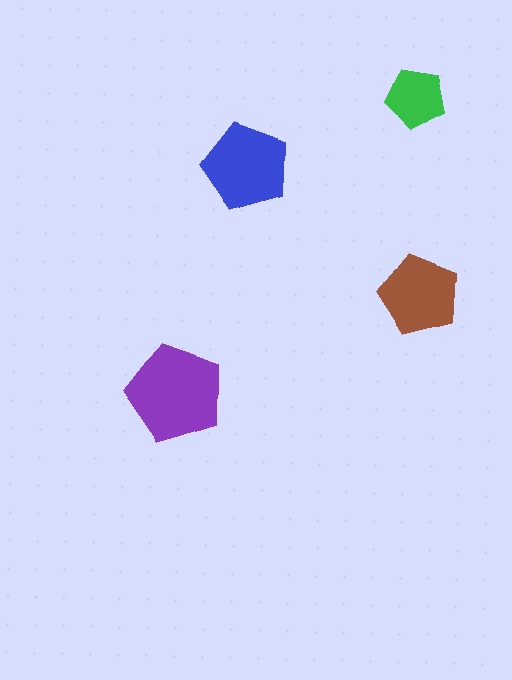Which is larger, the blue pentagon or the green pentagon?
The blue one.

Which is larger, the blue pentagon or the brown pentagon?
The blue one.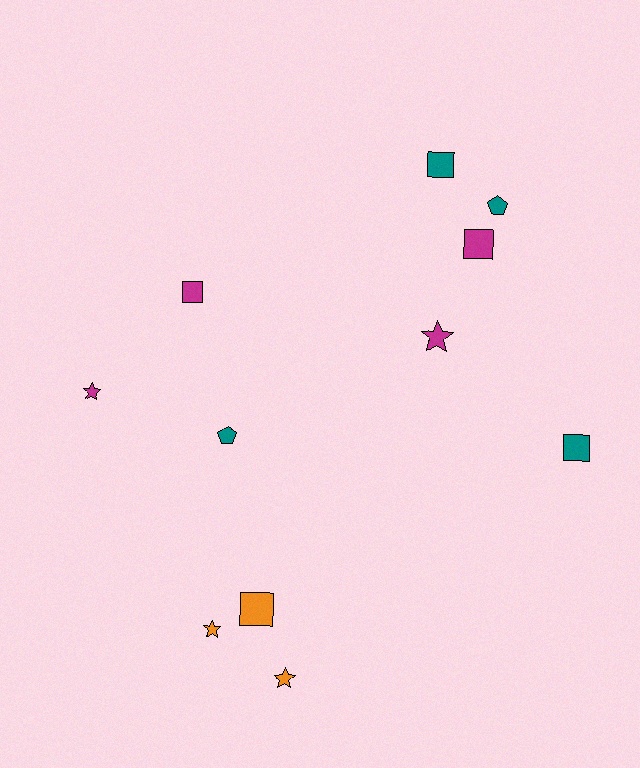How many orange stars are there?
There are 2 orange stars.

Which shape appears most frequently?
Square, with 5 objects.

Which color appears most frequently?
Magenta, with 4 objects.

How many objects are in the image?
There are 11 objects.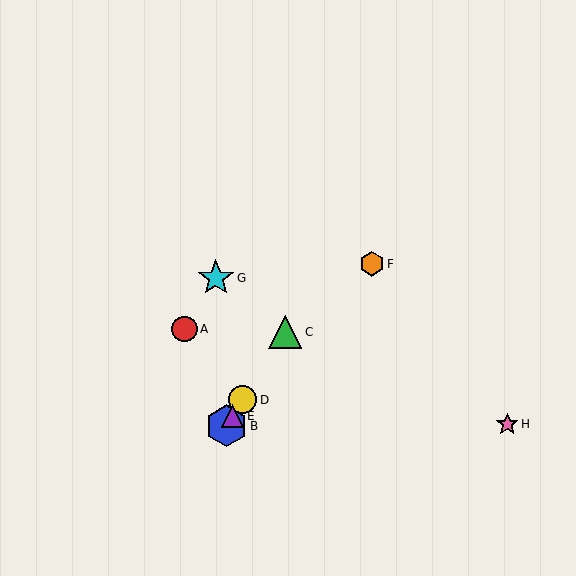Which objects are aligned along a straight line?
Objects B, C, D, E are aligned along a straight line.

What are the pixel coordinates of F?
Object F is at (372, 264).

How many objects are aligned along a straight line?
4 objects (B, C, D, E) are aligned along a straight line.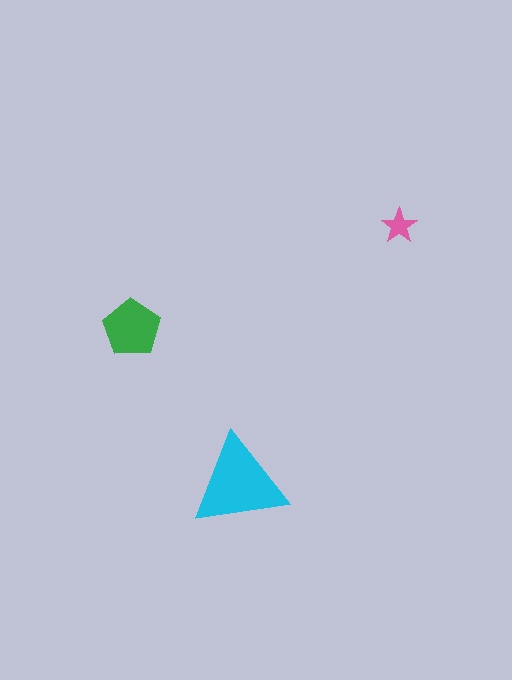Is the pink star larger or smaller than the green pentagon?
Smaller.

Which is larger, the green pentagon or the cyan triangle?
The cyan triangle.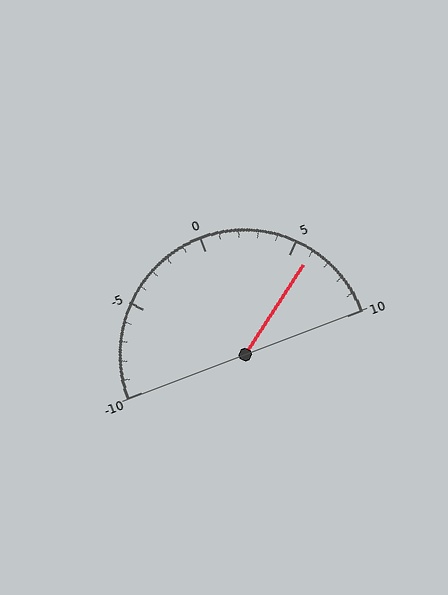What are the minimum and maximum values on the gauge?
The gauge ranges from -10 to 10.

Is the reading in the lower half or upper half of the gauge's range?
The reading is in the upper half of the range (-10 to 10).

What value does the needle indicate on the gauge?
The needle indicates approximately 6.